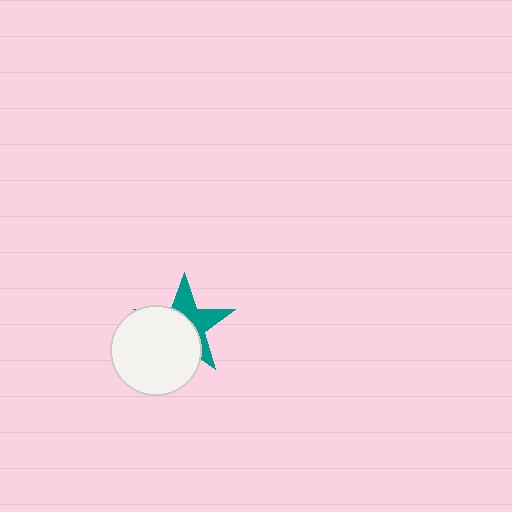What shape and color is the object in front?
The object in front is a white circle.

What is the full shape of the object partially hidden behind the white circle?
The partially hidden object is a teal star.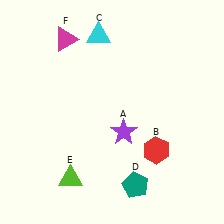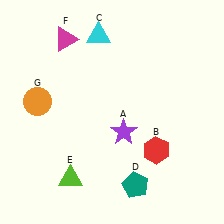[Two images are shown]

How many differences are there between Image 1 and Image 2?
There is 1 difference between the two images.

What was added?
An orange circle (G) was added in Image 2.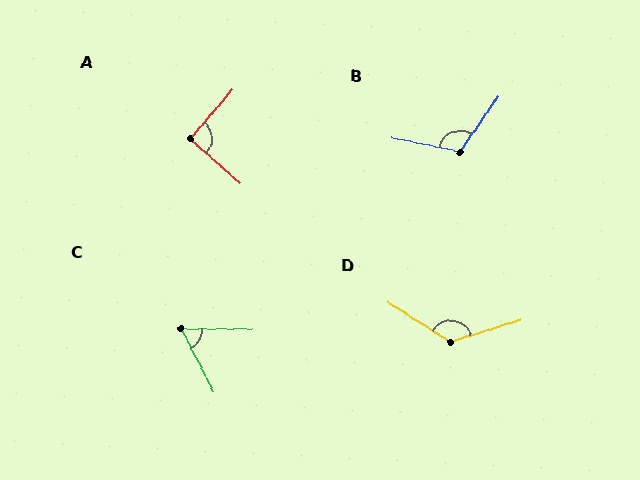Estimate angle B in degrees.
Approximately 113 degrees.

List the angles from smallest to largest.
C (63°), A (91°), B (113°), D (130°).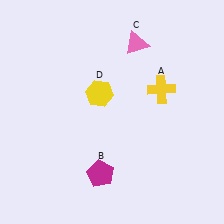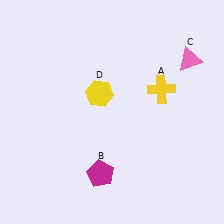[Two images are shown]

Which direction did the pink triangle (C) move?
The pink triangle (C) moved right.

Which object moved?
The pink triangle (C) moved right.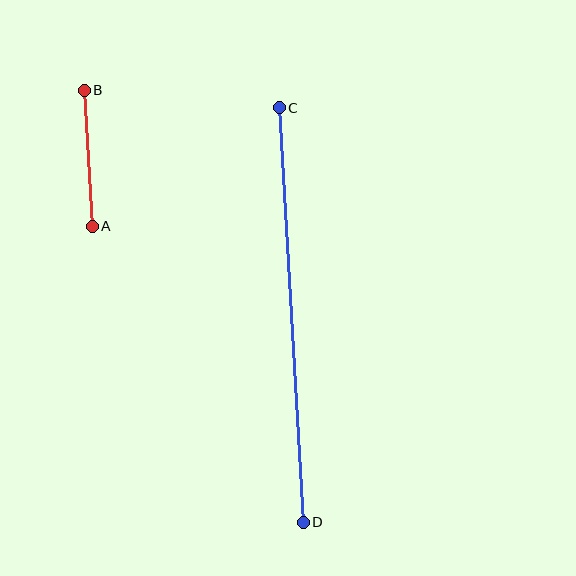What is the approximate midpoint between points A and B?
The midpoint is at approximately (88, 158) pixels.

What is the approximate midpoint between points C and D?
The midpoint is at approximately (291, 315) pixels.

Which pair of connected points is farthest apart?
Points C and D are farthest apart.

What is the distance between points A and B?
The distance is approximately 136 pixels.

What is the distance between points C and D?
The distance is approximately 416 pixels.